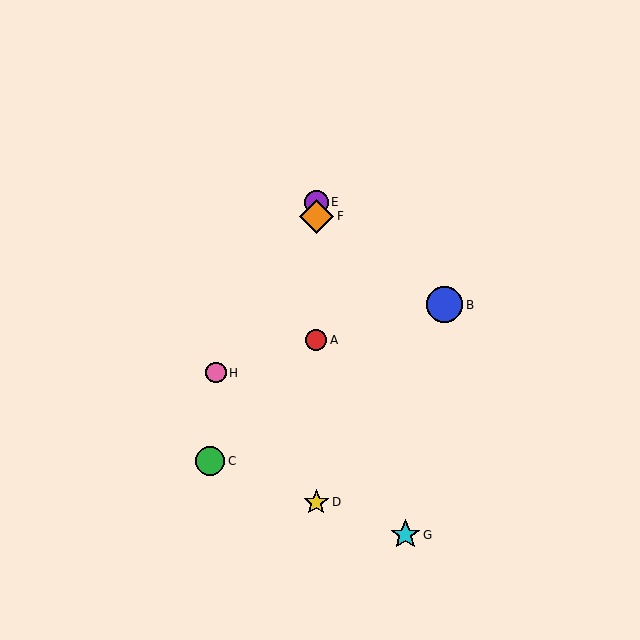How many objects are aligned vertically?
4 objects (A, D, E, F) are aligned vertically.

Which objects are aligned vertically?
Objects A, D, E, F are aligned vertically.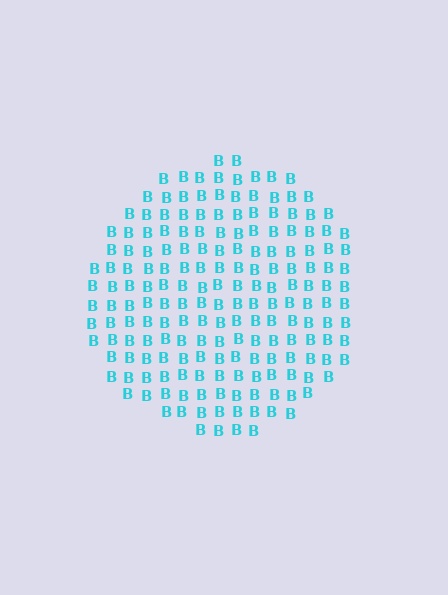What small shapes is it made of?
It is made of small letter B's.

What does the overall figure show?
The overall figure shows a circle.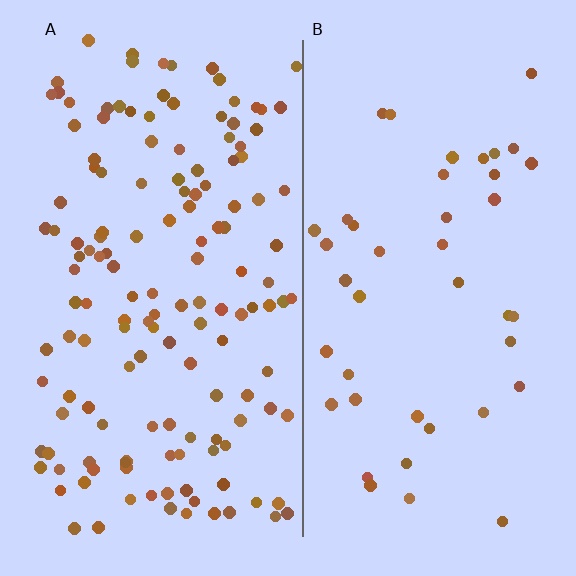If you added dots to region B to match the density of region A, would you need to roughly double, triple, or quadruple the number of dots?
Approximately triple.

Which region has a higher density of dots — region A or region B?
A (the left).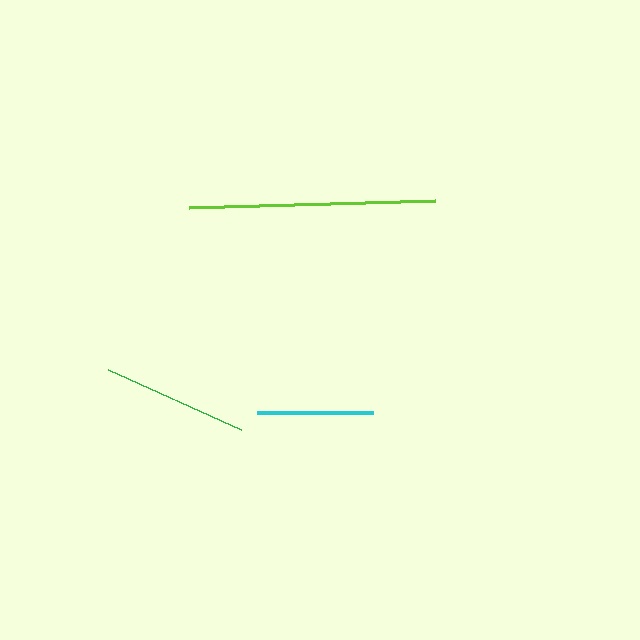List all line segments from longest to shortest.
From longest to shortest: lime, green, cyan.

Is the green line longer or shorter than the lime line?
The lime line is longer than the green line.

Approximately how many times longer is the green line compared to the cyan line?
The green line is approximately 1.3 times the length of the cyan line.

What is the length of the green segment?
The green segment is approximately 146 pixels long.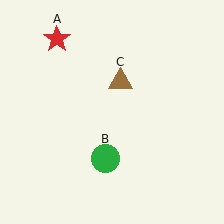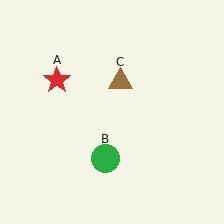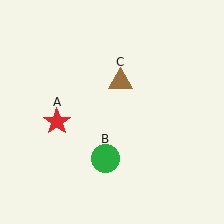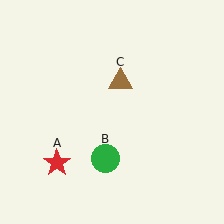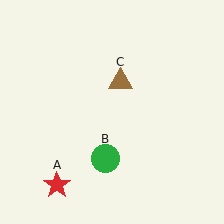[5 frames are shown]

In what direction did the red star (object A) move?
The red star (object A) moved down.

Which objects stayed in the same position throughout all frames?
Green circle (object B) and brown triangle (object C) remained stationary.